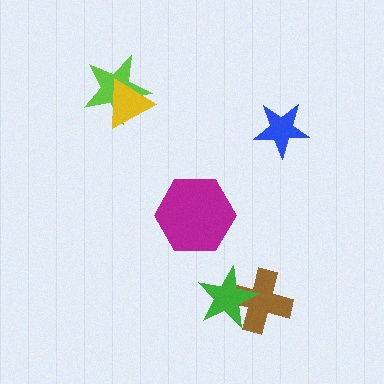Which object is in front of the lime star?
The yellow triangle is in front of the lime star.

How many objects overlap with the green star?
1 object overlaps with the green star.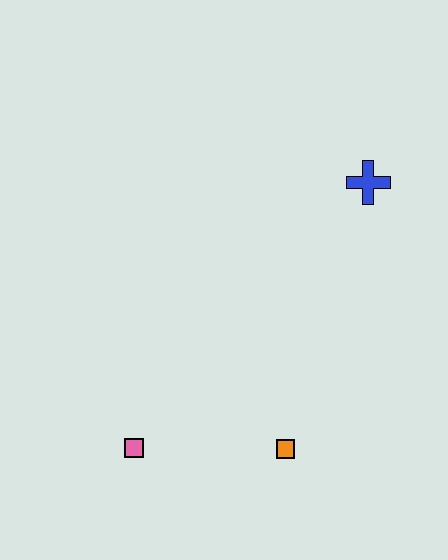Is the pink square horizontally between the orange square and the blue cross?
No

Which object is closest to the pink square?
The orange square is closest to the pink square.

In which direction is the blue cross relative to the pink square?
The blue cross is above the pink square.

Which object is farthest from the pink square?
The blue cross is farthest from the pink square.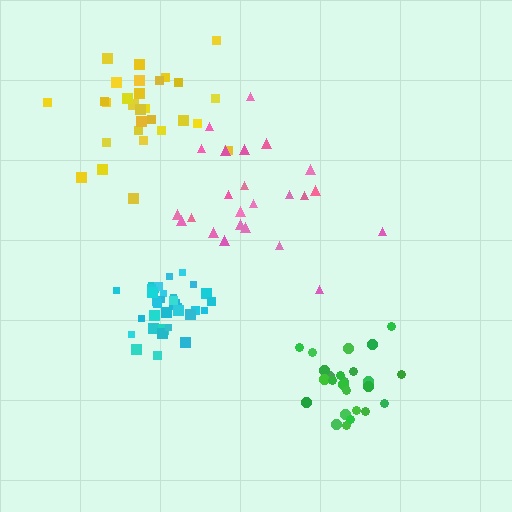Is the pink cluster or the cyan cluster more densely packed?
Cyan.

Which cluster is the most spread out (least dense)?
Pink.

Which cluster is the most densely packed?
Cyan.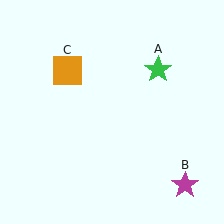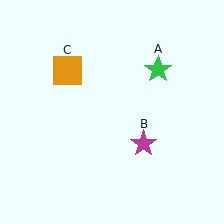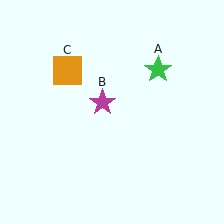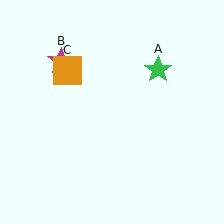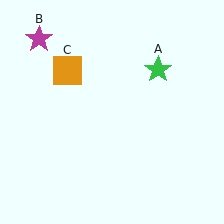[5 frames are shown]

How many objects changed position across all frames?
1 object changed position: magenta star (object B).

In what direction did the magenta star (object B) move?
The magenta star (object B) moved up and to the left.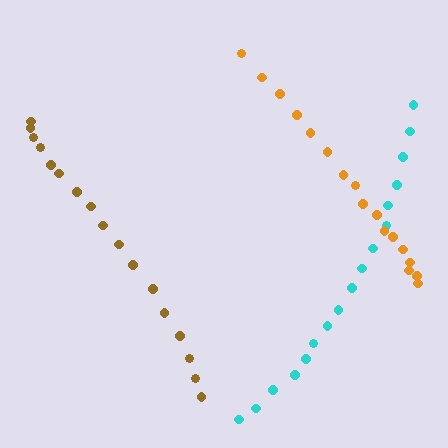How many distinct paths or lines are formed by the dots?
There are 3 distinct paths.